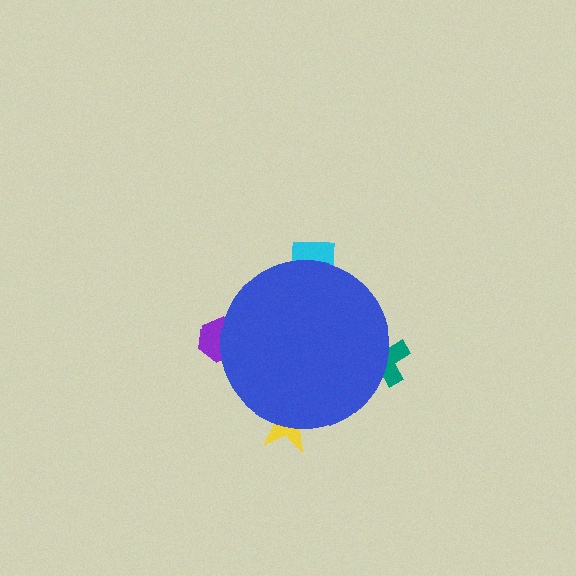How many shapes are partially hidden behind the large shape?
4 shapes are partially hidden.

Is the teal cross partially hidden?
Yes, the teal cross is partially hidden behind the blue circle.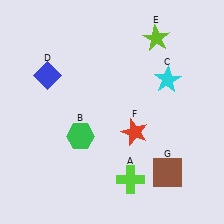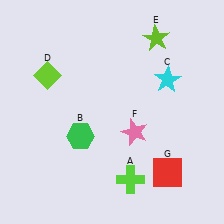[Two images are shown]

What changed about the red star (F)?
In Image 1, F is red. In Image 2, it changed to pink.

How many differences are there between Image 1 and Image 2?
There are 3 differences between the two images.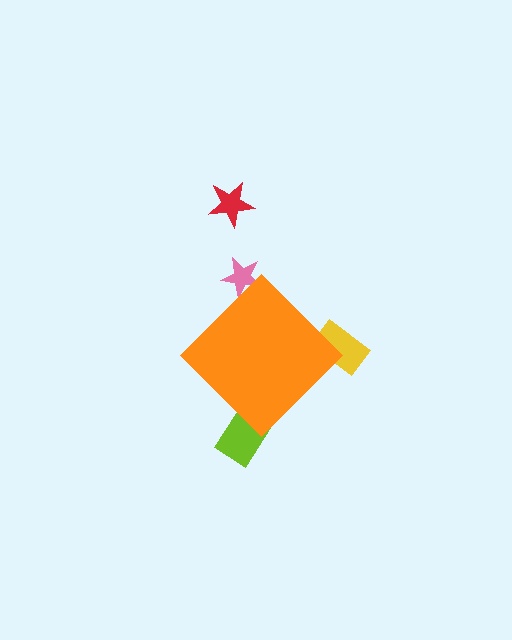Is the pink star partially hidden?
Yes, the pink star is partially hidden behind the orange diamond.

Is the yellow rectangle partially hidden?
Yes, the yellow rectangle is partially hidden behind the orange diamond.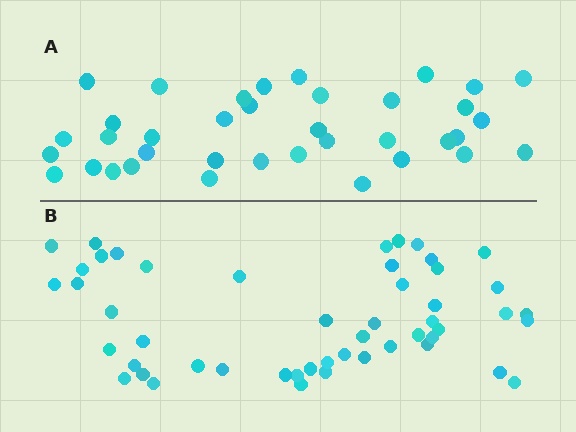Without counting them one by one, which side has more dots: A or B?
Region B (the bottom region) has more dots.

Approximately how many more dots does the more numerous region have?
Region B has approximately 15 more dots than region A.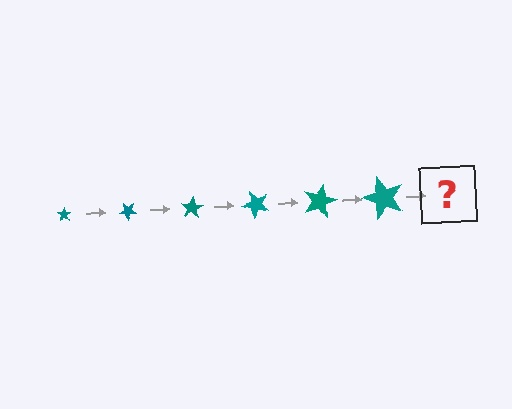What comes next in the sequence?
The next element should be a star, larger than the previous one and rotated 240 degrees from the start.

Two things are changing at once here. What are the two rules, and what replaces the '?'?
The two rules are that the star grows larger each step and it rotates 40 degrees each step. The '?' should be a star, larger than the previous one and rotated 240 degrees from the start.